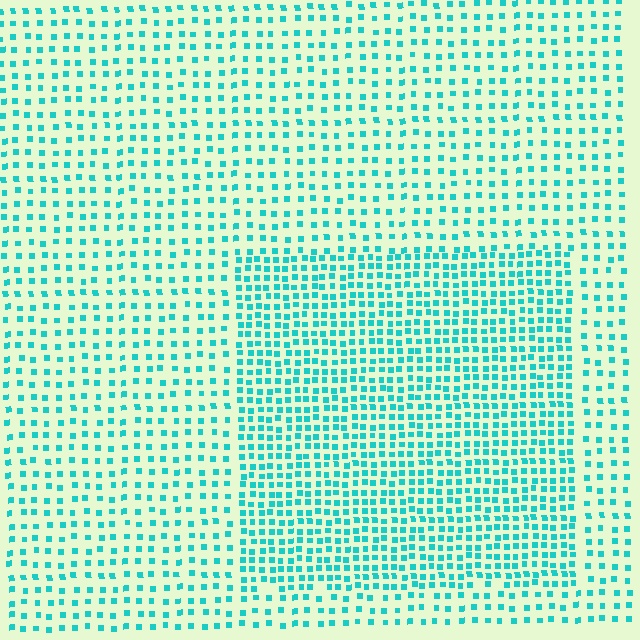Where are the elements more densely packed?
The elements are more densely packed inside the rectangle boundary.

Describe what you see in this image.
The image contains small cyan elements arranged at two different densities. A rectangle-shaped region is visible where the elements are more densely packed than the surrounding area.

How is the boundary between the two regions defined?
The boundary is defined by a change in element density (approximately 1.9x ratio). All elements are the same color, size, and shape.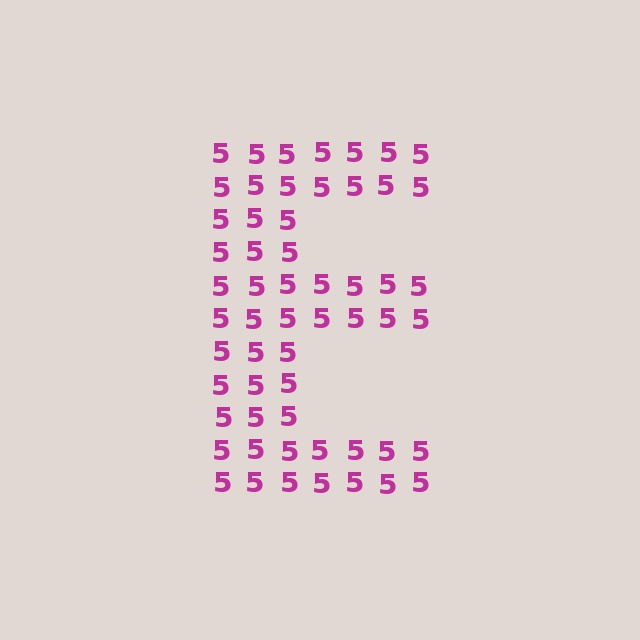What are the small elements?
The small elements are digit 5's.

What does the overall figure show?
The overall figure shows the letter E.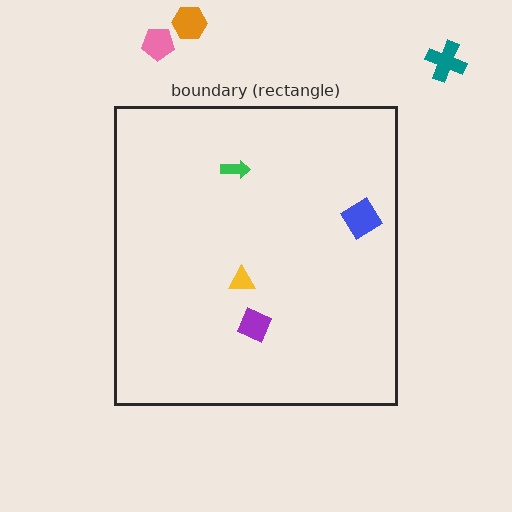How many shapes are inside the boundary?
4 inside, 3 outside.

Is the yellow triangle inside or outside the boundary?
Inside.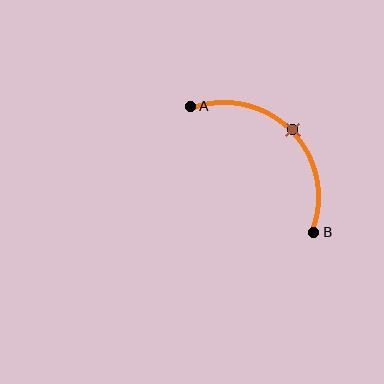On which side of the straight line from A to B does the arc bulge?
The arc bulges above and to the right of the straight line connecting A and B.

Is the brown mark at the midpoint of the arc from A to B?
Yes. The brown mark lies on the arc at equal arc-length from both A and B — it is the arc midpoint.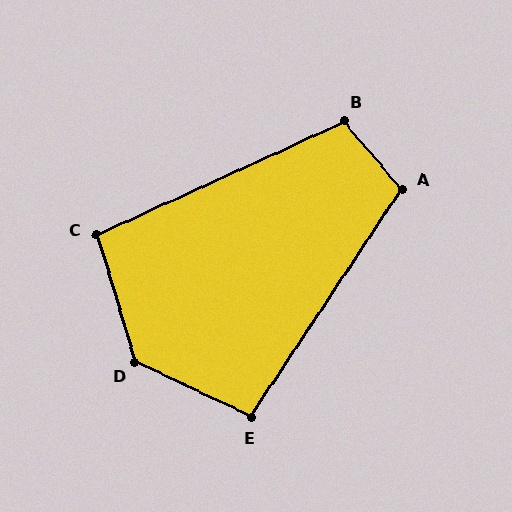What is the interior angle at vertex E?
Approximately 99 degrees (obtuse).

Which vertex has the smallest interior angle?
C, at approximately 98 degrees.